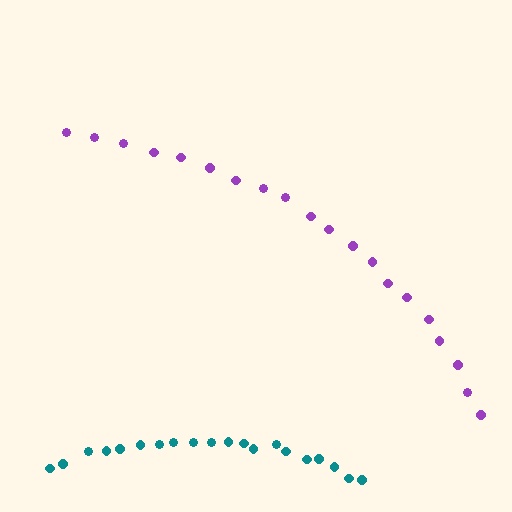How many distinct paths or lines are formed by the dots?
There are 2 distinct paths.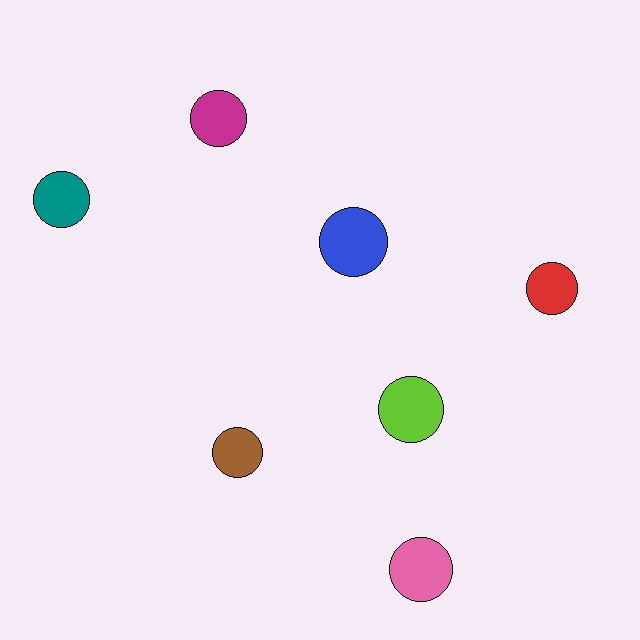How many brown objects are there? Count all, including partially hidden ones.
There is 1 brown object.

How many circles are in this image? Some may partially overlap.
There are 7 circles.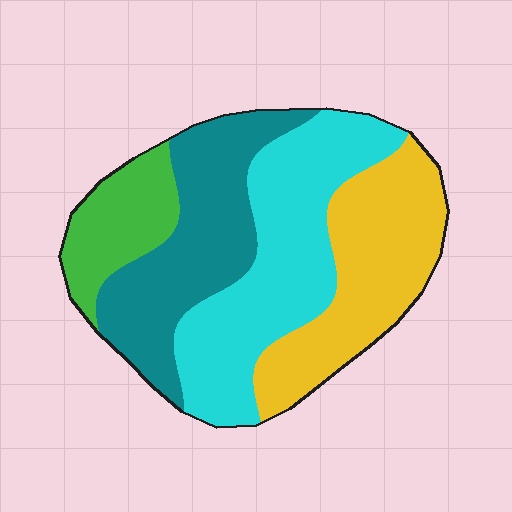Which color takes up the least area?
Green, at roughly 15%.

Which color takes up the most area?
Cyan, at roughly 35%.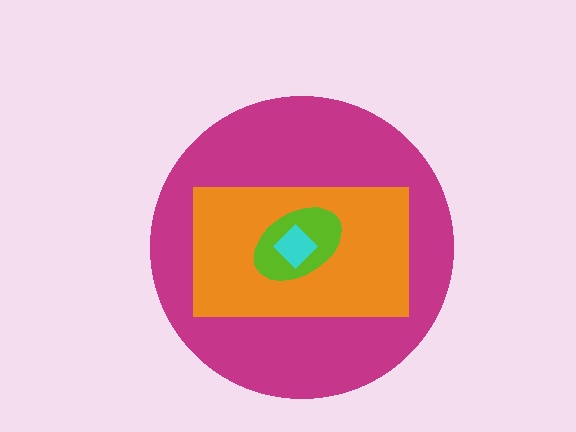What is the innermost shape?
The cyan diamond.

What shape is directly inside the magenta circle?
The orange rectangle.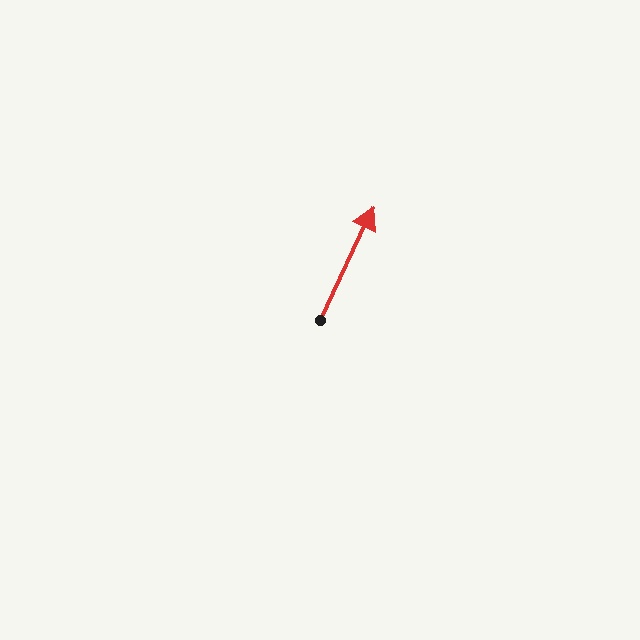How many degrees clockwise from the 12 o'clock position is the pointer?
Approximately 25 degrees.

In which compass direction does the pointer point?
Northeast.